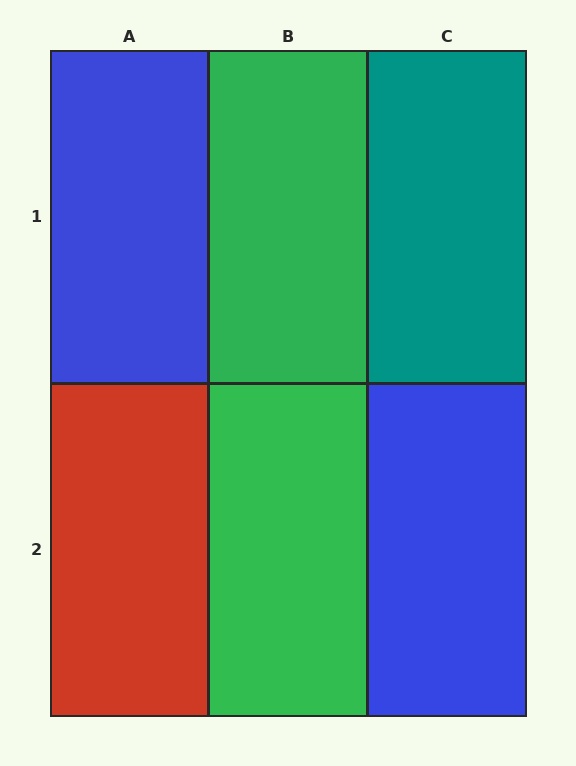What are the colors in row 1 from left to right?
Blue, green, teal.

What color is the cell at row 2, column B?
Green.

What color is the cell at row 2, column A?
Red.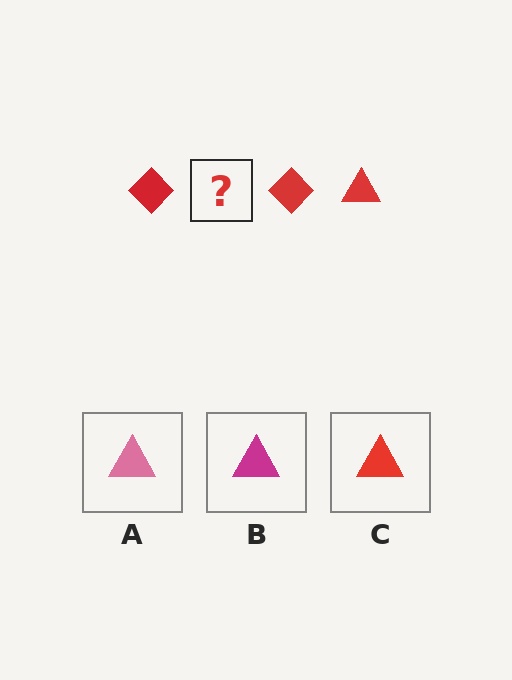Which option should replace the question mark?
Option C.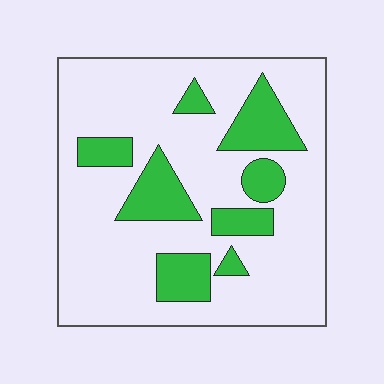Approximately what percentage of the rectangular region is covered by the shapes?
Approximately 20%.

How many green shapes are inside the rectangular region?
8.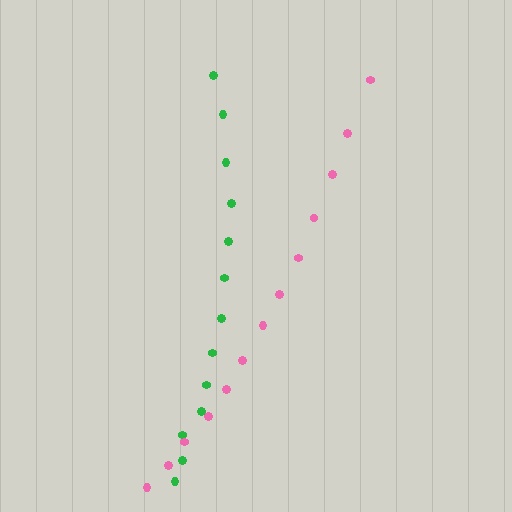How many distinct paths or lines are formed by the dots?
There are 2 distinct paths.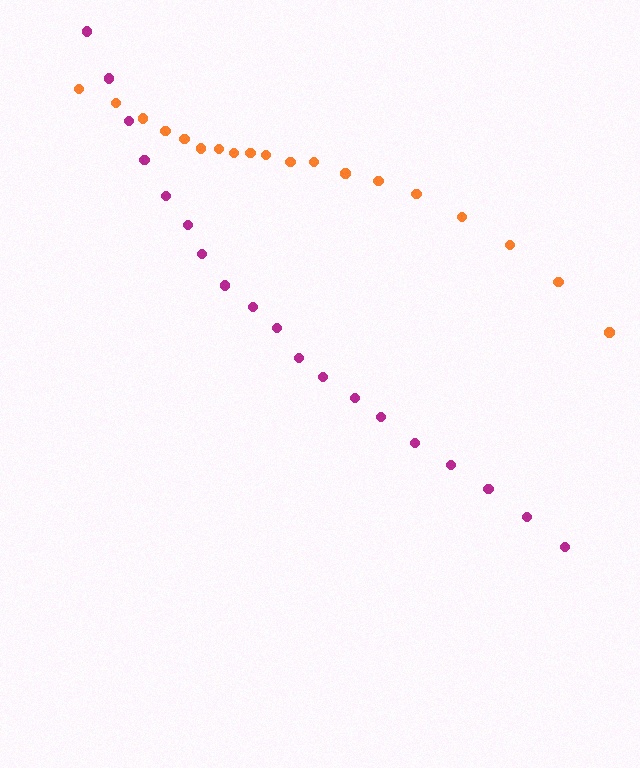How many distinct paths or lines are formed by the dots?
There are 2 distinct paths.